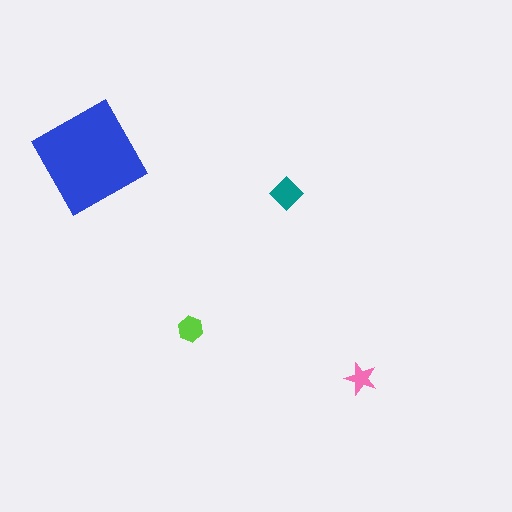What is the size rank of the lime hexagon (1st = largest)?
3rd.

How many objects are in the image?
There are 4 objects in the image.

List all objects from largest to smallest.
The blue square, the teal diamond, the lime hexagon, the pink star.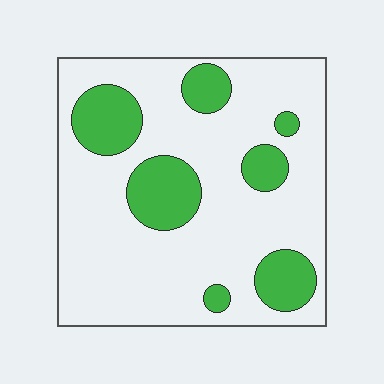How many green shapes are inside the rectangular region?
7.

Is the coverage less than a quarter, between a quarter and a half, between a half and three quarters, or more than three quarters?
Less than a quarter.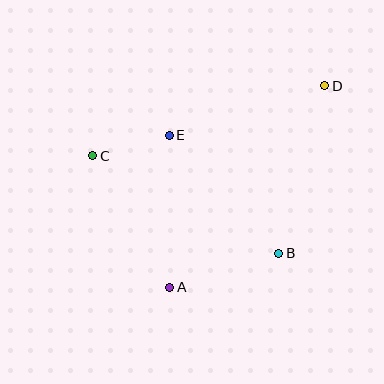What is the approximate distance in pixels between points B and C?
The distance between B and C is approximately 210 pixels.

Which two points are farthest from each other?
Points A and D are farthest from each other.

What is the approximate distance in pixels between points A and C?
The distance between A and C is approximately 152 pixels.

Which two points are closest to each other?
Points C and E are closest to each other.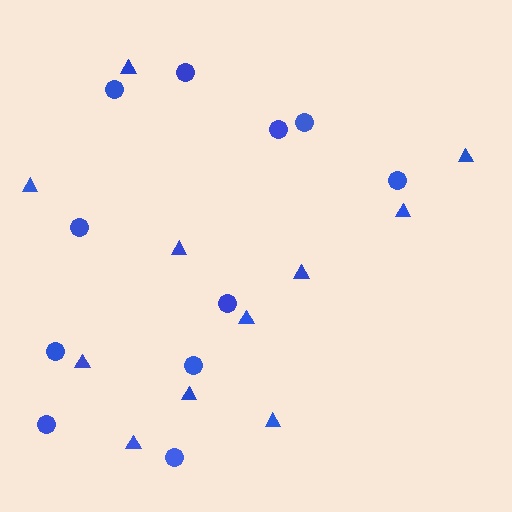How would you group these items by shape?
There are 2 groups: one group of triangles (11) and one group of circles (11).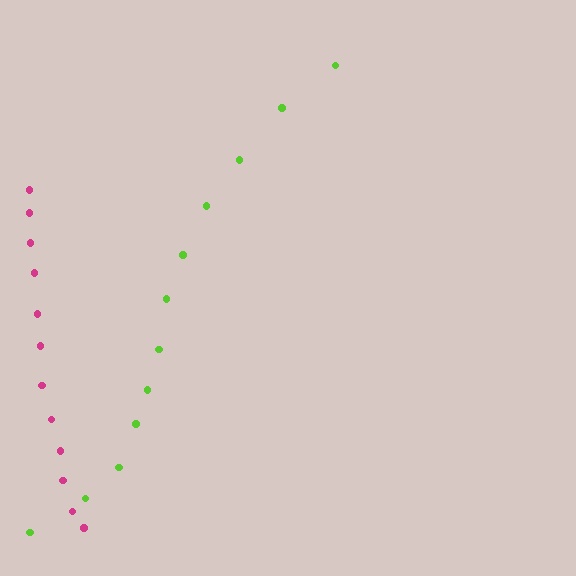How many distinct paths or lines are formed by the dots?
There are 2 distinct paths.